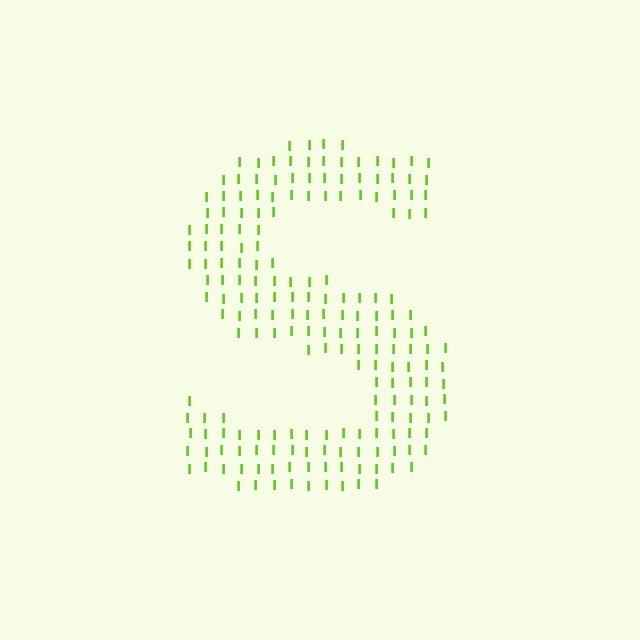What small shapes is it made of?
It is made of small letter I's.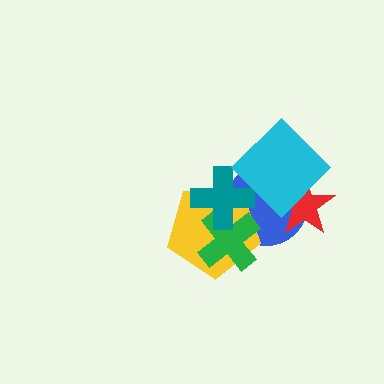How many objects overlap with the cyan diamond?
3 objects overlap with the cyan diamond.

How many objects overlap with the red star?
2 objects overlap with the red star.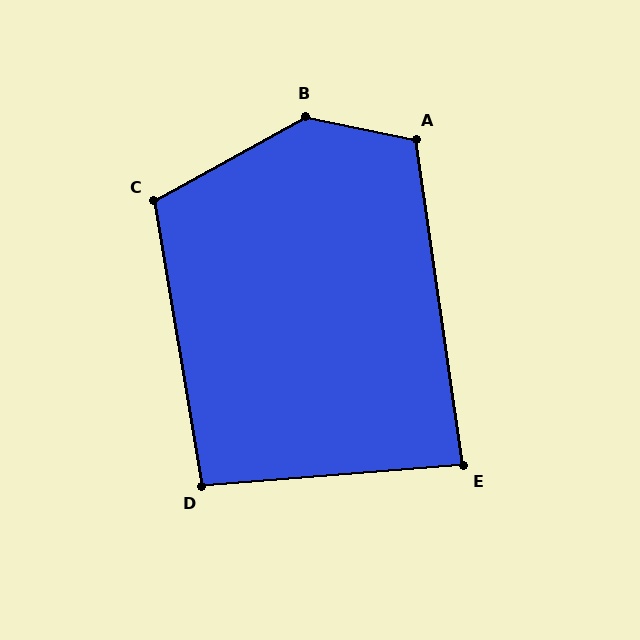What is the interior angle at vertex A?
Approximately 110 degrees (obtuse).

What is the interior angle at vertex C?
Approximately 110 degrees (obtuse).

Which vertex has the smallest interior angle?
E, at approximately 86 degrees.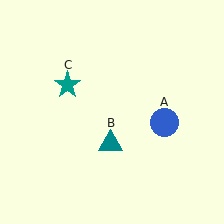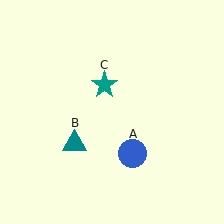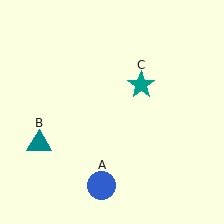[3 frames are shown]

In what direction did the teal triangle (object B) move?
The teal triangle (object B) moved left.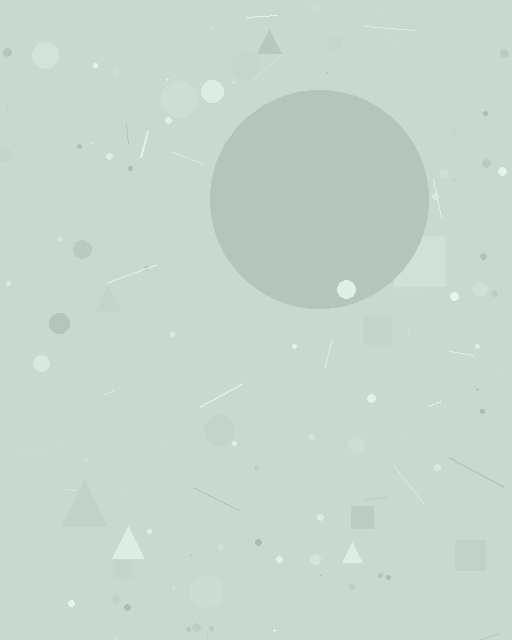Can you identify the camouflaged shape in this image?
The camouflaged shape is a circle.